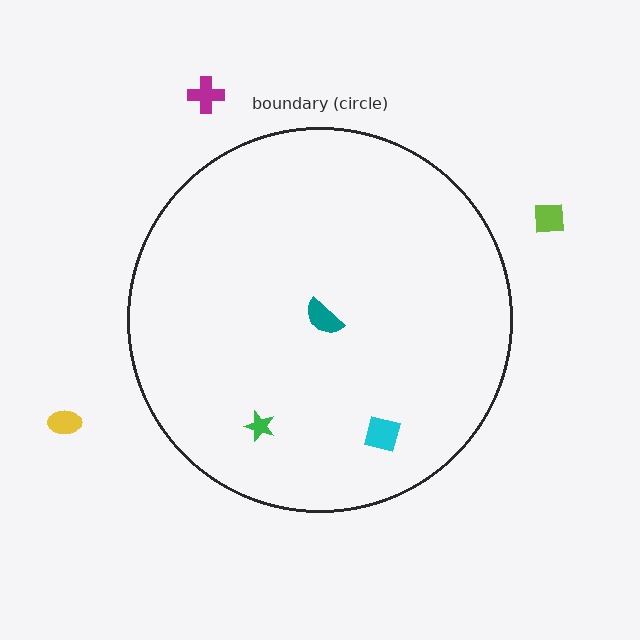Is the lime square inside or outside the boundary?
Outside.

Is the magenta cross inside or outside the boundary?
Outside.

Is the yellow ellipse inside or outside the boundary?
Outside.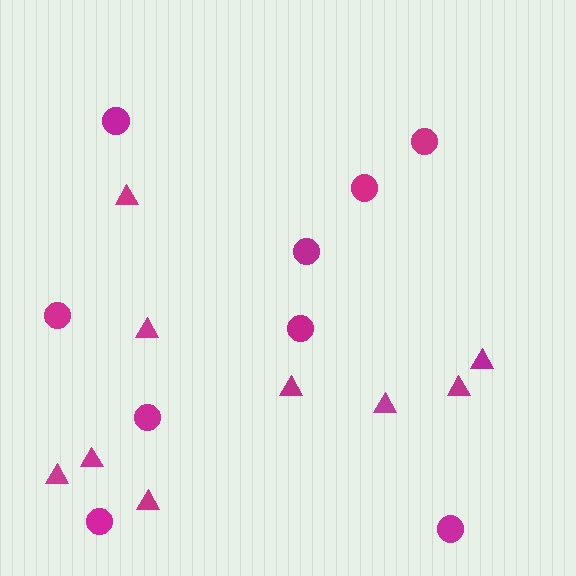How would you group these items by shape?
There are 2 groups: one group of circles (9) and one group of triangles (9).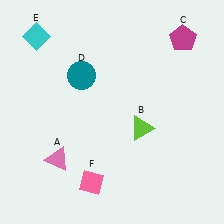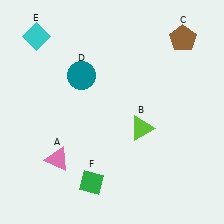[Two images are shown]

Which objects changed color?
C changed from magenta to brown. F changed from pink to green.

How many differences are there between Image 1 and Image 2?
There are 2 differences between the two images.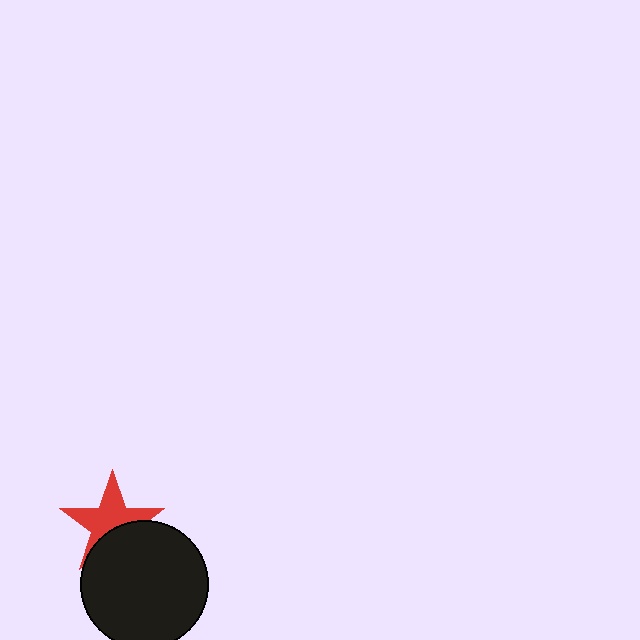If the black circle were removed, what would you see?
You would see the complete red star.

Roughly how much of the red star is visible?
About half of it is visible (roughly 63%).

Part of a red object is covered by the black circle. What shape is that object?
It is a star.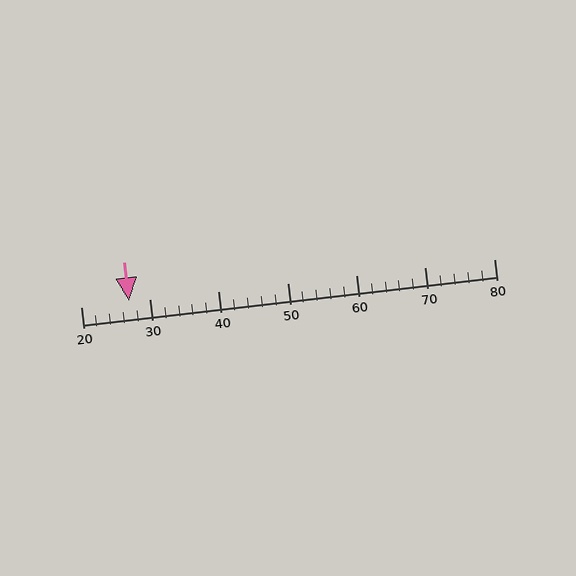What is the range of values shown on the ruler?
The ruler shows values from 20 to 80.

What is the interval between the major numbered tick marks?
The major tick marks are spaced 10 units apart.